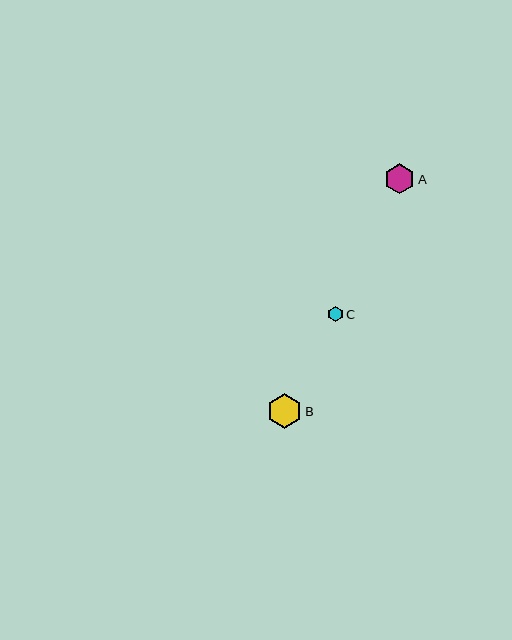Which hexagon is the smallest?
Hexagon C is the smallest with a size of approximately 15 pixels.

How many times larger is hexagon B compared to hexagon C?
Hexagon B is approximately 2.3 times the size of hexagon C.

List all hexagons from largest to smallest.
From largest to smallest: B, A, C.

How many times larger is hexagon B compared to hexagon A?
Hexagon B is approximately 1.2 times the size of hexagon A.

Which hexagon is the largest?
Hexagon B is the largest with a size of approximately 35 pixels.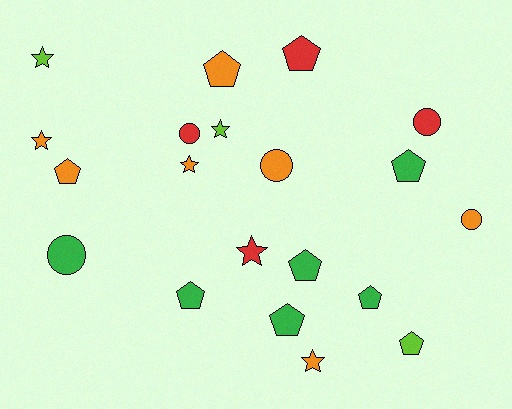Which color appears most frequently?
Orange, with 7 objects.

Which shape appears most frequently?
Pentagon, with 9 objects.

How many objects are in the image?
There are 20 objects.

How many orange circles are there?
There are 2 orange circles.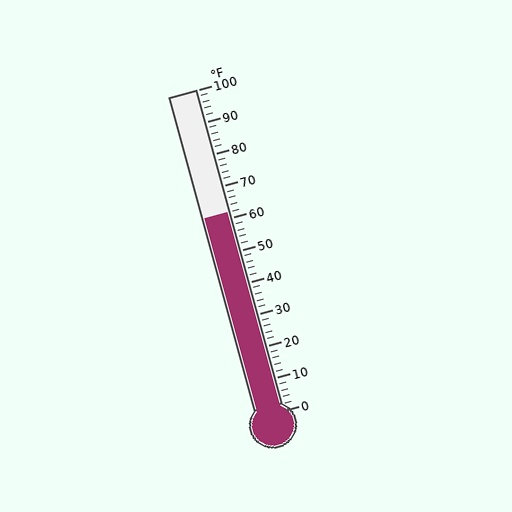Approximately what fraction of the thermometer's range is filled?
The thermometer is filled to approximately 60% of its range.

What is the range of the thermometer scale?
The thermometer scale ranges from 0°F to 100°F.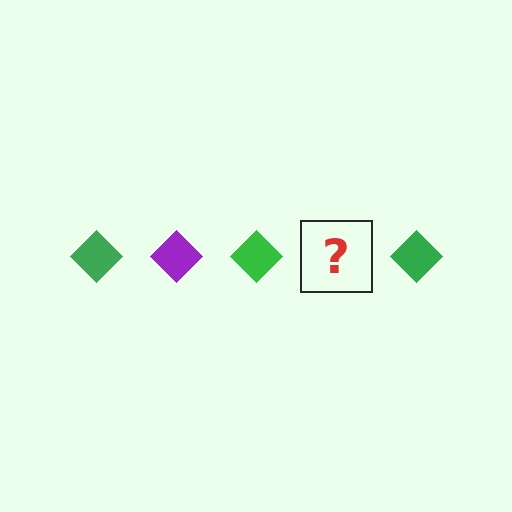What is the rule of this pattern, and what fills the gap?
The rule is that the pattern cycles through green, purple diamonds. The gap should be filled with a purple diamond.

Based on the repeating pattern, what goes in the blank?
The blank should be a purple diamond.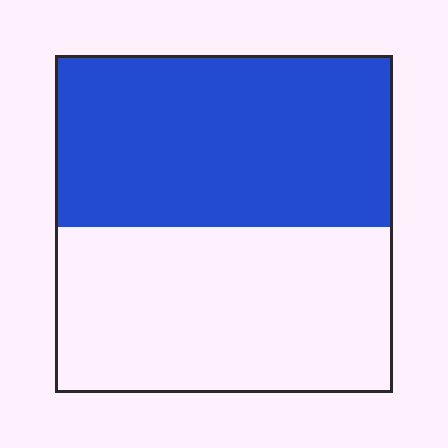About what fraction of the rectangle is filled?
About one half (1/2).